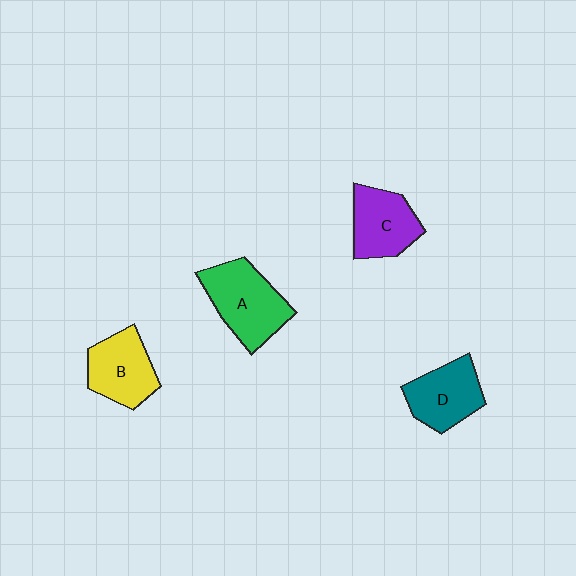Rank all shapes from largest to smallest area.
From largest to smallest: A (green), B (yellow), D (teal), C (purple).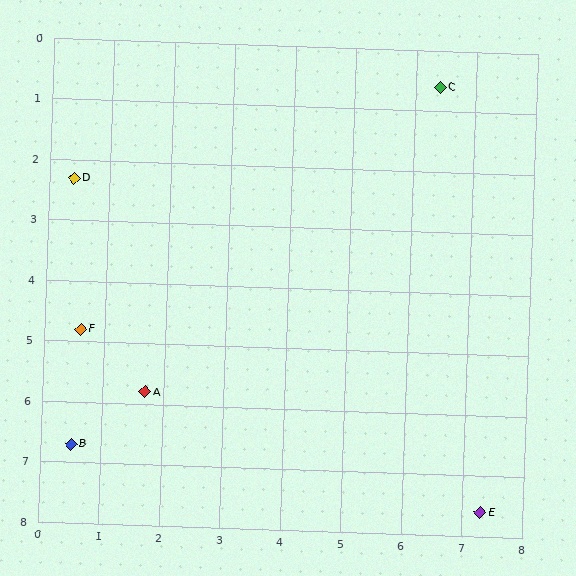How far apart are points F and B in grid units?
Points F and B are about 1.9 grid units apart.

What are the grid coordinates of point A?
Point A is at approximately (1.7, 5.8).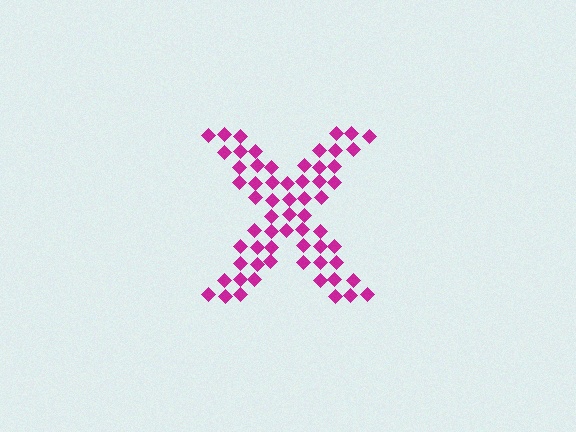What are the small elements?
The small elements are diamonds.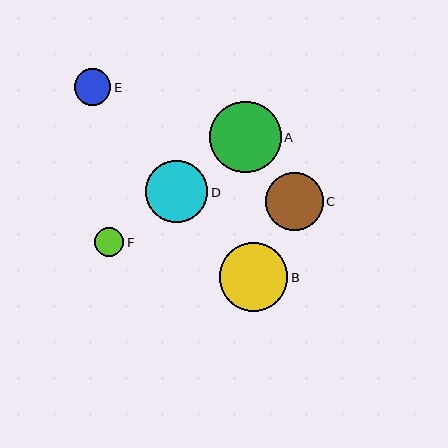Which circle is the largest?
Circle A is the largest with a size of approximately 72 pixels.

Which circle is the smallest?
Circle F is the smallest with a size of approximately 29 pixels.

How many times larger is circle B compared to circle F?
Circle B is approximately 2.4 times the size of circle F.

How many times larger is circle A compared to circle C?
Circle A is approximately 1.2 times the size of circle C.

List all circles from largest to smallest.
From largest to smallest: A, B, D, C, E, F.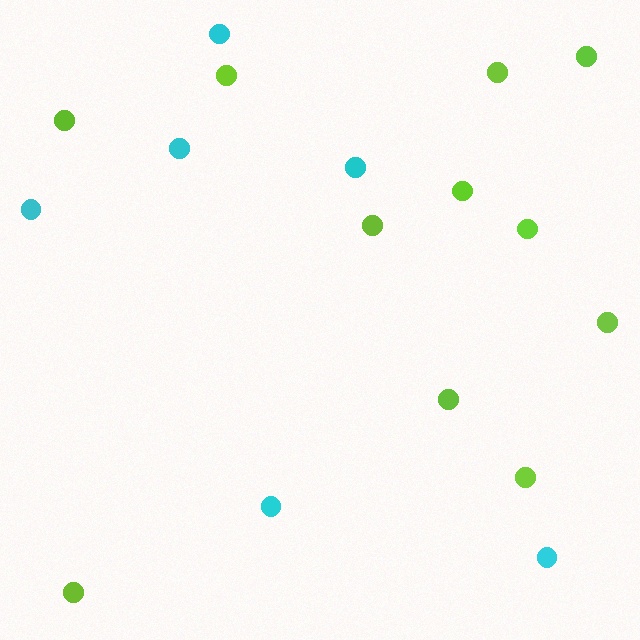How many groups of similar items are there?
There are 2 groups: one group of cyan circles (6) and one group of lime circles (11).